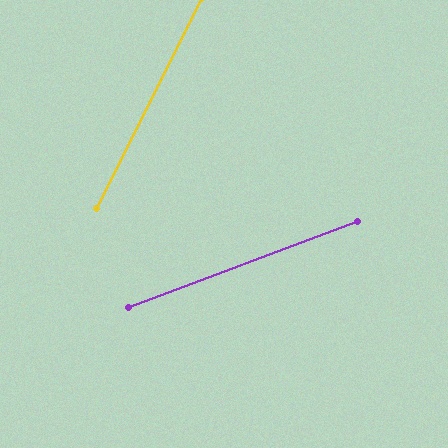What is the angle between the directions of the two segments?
Approximately 43 degrees.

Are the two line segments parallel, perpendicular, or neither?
Neither parallel nor perpendicular — they differ by about 43°.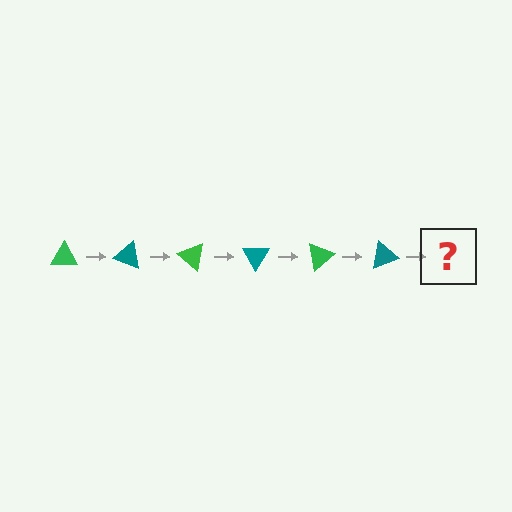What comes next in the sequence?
The next element should be a green triangle, rotated 120 degrees from the start.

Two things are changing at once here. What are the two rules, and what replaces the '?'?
The two rules are that it rotates 20 degrees each step and the color cycles through green and teal. The '?' should be a green triangle, rotated 120 degrees from the start.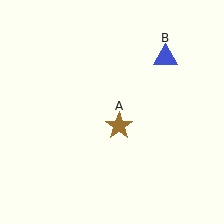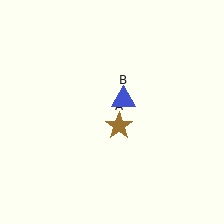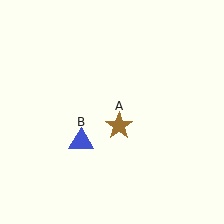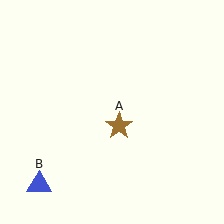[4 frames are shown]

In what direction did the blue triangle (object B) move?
The blue triangle (object B) moved down and to the left.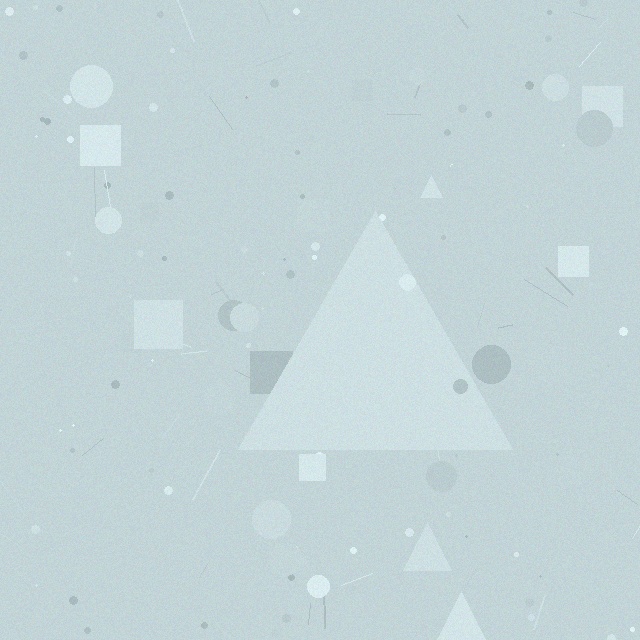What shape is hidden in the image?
A triangle is hidden in the image.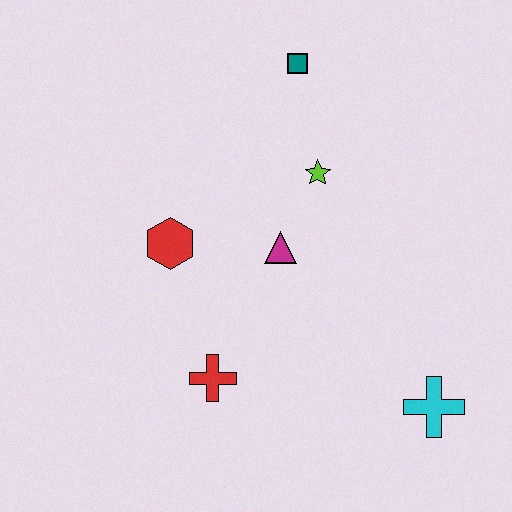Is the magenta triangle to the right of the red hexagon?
Yes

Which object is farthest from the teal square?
The cyan cross is farthest from the teal square.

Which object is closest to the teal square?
The lime star is closest to the teal square.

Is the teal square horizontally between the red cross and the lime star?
Yes